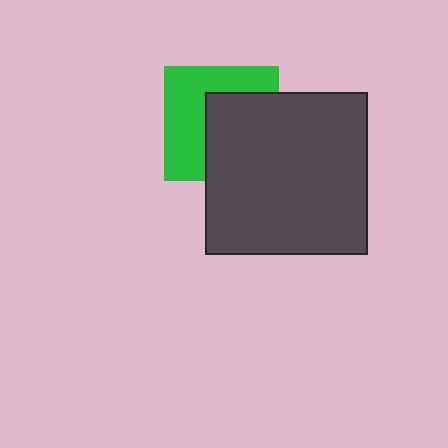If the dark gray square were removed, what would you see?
You would see the complete green square.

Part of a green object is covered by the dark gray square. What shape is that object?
It is a square.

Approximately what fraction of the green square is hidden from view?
Roughly 49% of the green square is hidden behind the dark gray square.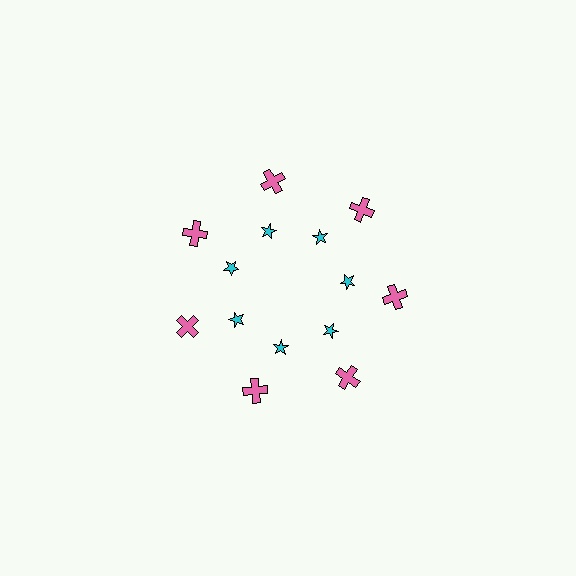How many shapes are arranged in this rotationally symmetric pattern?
There are 14 shapes, arranged in 7 groups of 2.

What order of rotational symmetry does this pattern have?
This pattern has 7-fold rotational symmetry.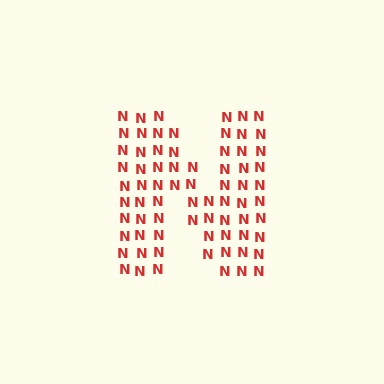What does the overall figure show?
The overall figure shows the letter N.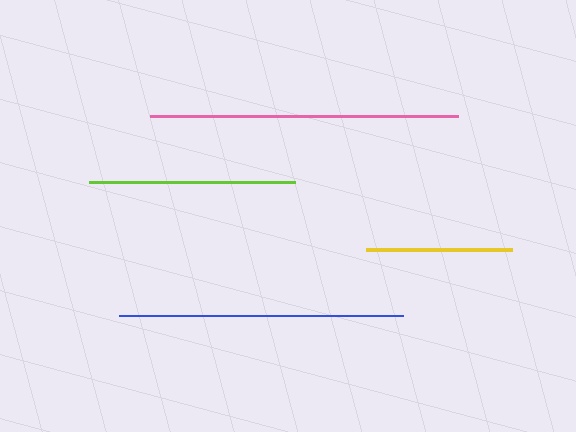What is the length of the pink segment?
The pink segment is approximately 307 pixels long.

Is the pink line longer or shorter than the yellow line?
The pink line is longer than the yellow line.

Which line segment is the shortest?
The yellow line is the shortest at approximately 147 pixels.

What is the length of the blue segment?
The blue segment is approximately 284 pixels long.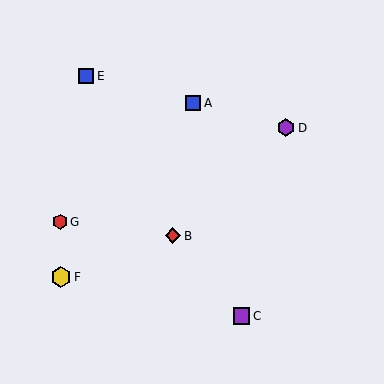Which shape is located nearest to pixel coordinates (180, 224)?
The red diamond (labeled B) at (173, 236) is nearest to that location.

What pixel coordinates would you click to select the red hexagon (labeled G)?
Click at (60, 222) to select the red hexagon G.